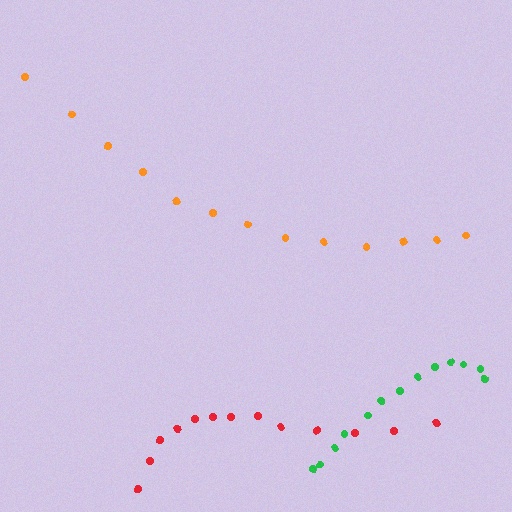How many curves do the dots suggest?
There are 3 distinct paths.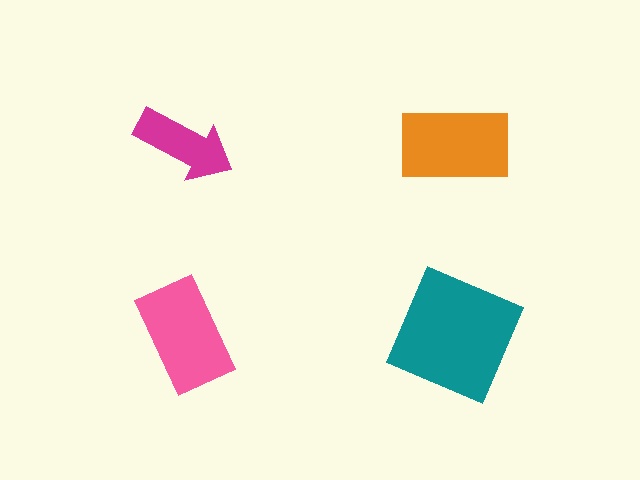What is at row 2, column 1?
A pink rectangle.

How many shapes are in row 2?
2 shapes.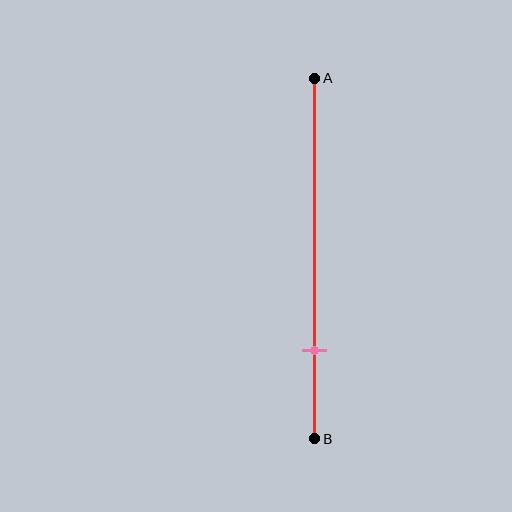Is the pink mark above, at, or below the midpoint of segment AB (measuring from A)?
The pink mark is below the midpoint of segment AB.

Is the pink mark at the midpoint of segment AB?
No, the mark is at about 75% from A, not at the 50% midpoint.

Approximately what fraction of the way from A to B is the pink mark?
The pink mark is approximately 75% of the way from A to B.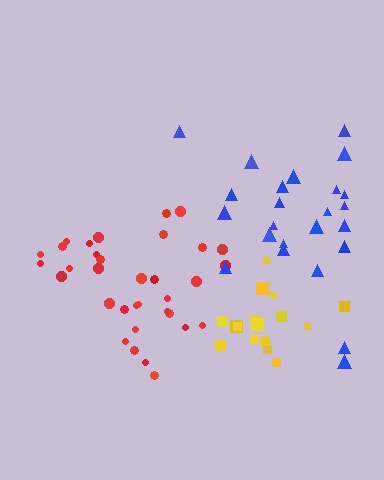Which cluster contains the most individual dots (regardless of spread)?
Red (34).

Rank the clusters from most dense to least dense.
yellow, red, blue.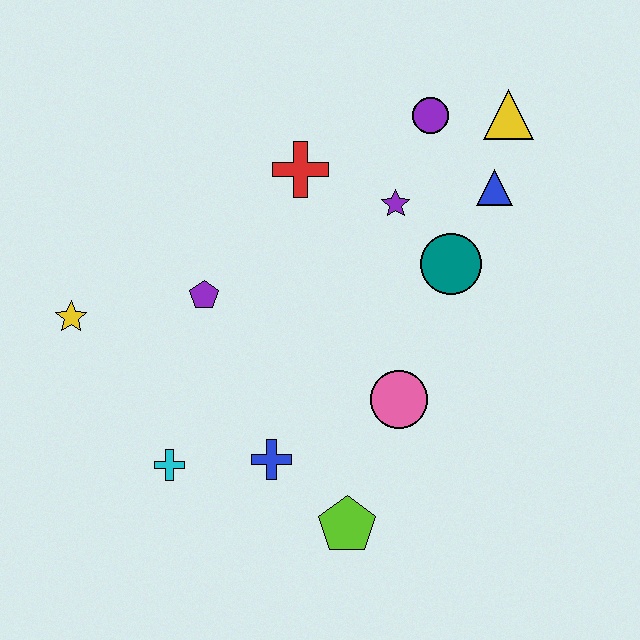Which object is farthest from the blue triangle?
The yellow star is farthest from the blue triangle.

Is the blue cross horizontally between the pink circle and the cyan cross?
Yes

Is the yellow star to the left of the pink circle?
Yes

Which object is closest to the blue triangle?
The yellow triangle is closest to the blue triangle.